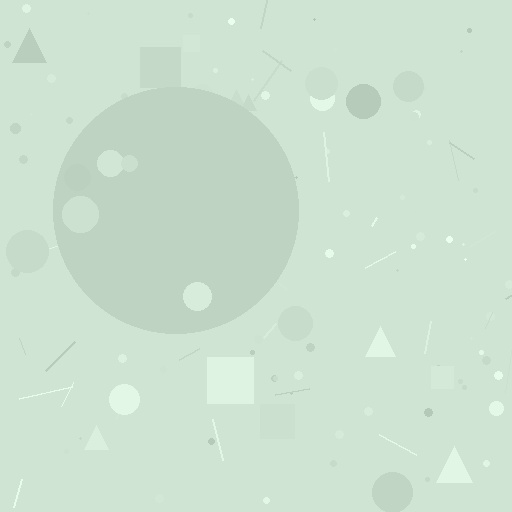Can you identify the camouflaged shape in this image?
The camouflaged shape is a circle.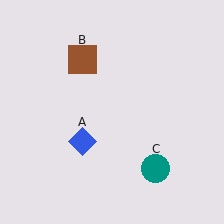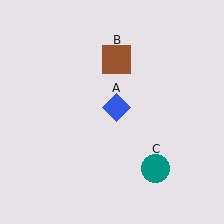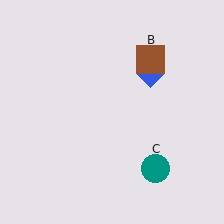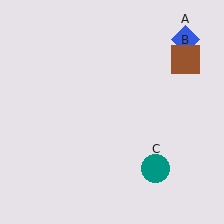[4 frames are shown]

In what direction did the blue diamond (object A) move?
The blue diamond (object A) moved up and to the right.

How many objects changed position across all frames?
2 objects changed position: blue diamond (object A), brown square (object B).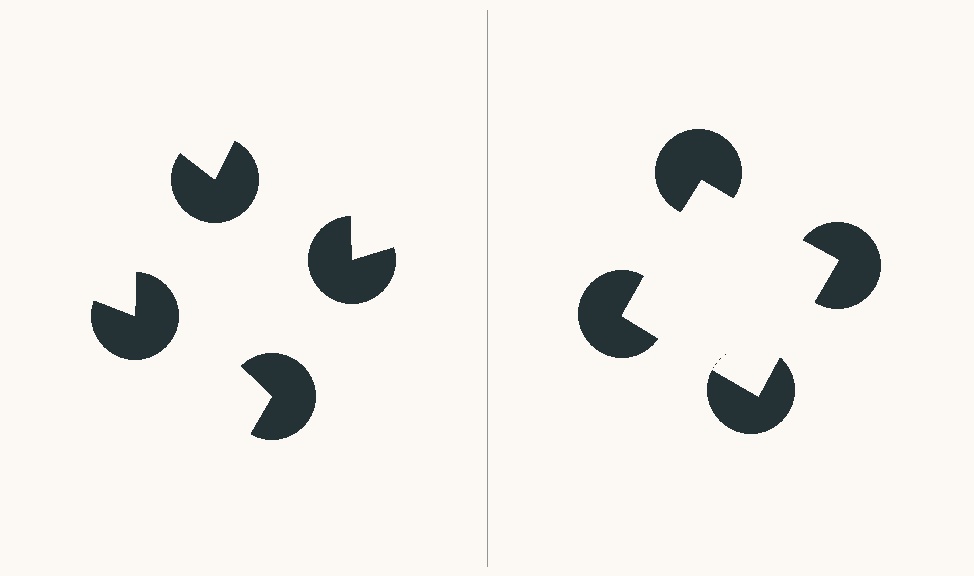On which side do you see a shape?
An illusory square appears on the right side. On the left side the wedge cuts are rotated, so no coherent shape forms.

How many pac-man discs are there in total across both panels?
8 — 4 on each side.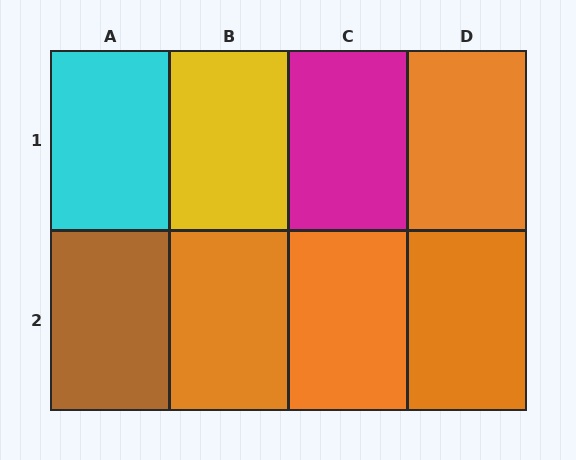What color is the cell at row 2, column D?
Orange.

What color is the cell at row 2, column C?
Orange.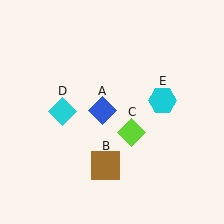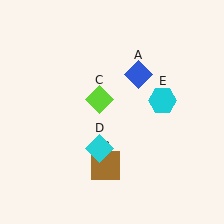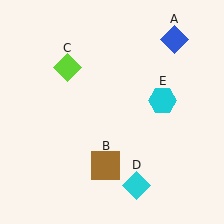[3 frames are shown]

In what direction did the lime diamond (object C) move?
The lime diamond (object C) moved up and to the left.